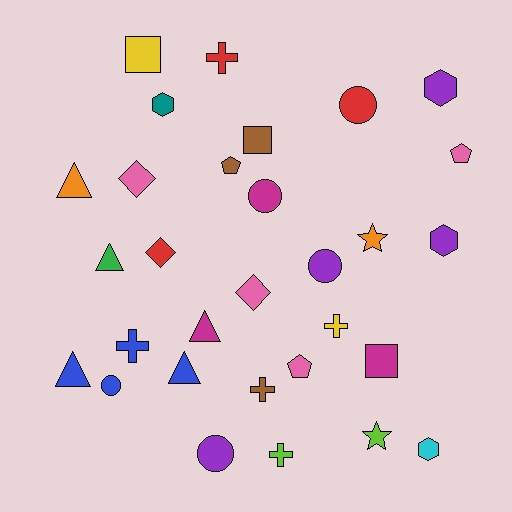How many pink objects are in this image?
There are 4 pink objects.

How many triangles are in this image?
There are 5 triangles.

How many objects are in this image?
There are 30 objects.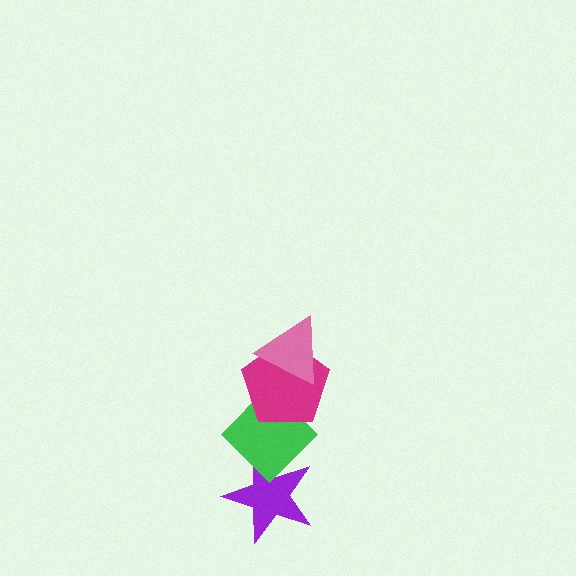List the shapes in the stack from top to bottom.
From top to bottom: the pink triangle, the magenta pentagon, the green diamond, the purple star.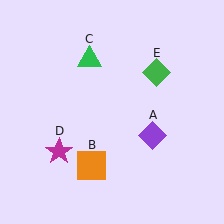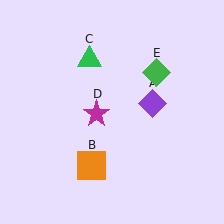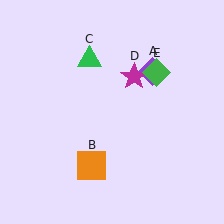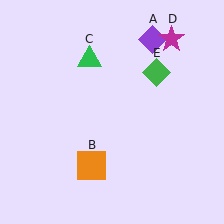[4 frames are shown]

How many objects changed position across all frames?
2 objects changed position: purple diamond (object A), magenta star (object D).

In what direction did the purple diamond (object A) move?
The purple diamond (object A) moved up.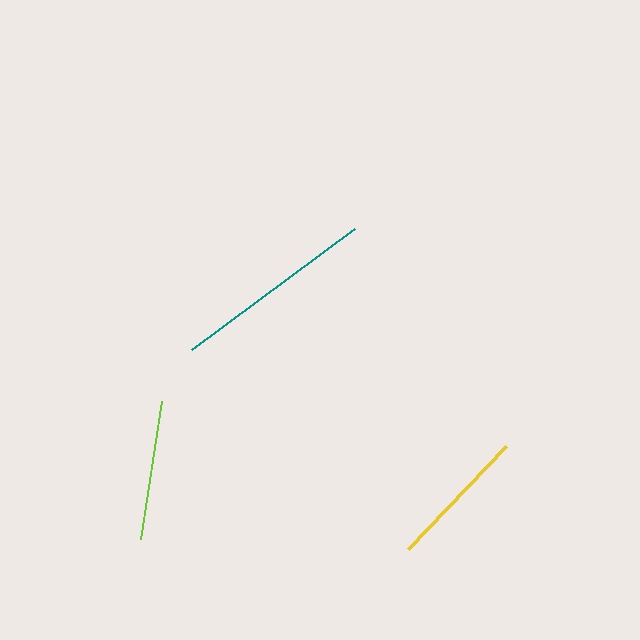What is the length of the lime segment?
The lime segment is approximately 139 pixels long.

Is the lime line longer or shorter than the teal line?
The teal line is longer than the lime line.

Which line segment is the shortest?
The lime line is the shortest at approximately 139 pixels.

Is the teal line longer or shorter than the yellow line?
The teal line is longer than the yellow line.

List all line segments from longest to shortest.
From longest to shortest: teal, yellow, lime.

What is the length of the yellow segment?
The yellow segment is approximately 142 pixels long.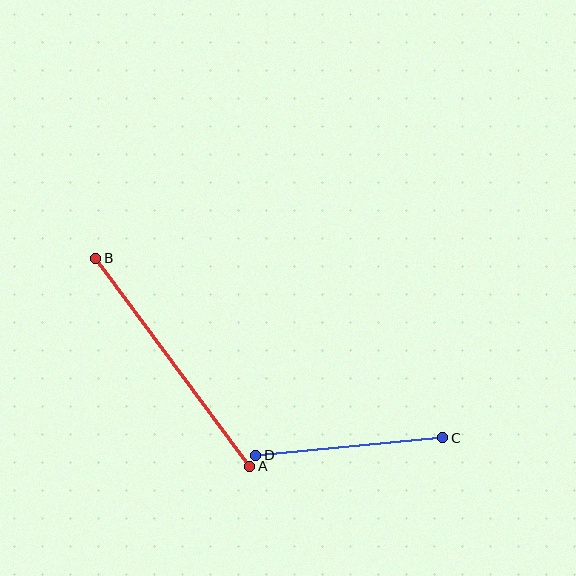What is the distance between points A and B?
The distance is approximately 259 pixels.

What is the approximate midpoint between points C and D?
The midpoint is at approximately (349, 446) pixels.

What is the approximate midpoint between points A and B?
The midpoint is at approximately (173, 362) pixels.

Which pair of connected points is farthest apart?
Points A and B are farthest apart.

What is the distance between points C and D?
The distance is approximately 188 pixels.